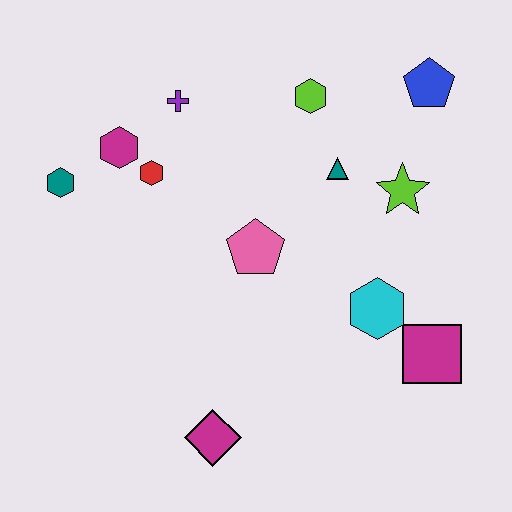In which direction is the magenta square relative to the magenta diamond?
The magenta square is to the right of the magenta diamond.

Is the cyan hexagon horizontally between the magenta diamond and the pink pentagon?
No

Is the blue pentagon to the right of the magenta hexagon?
Yes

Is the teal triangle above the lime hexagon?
No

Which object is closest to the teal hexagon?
The magenta hexagon is closest to the teal hexagon.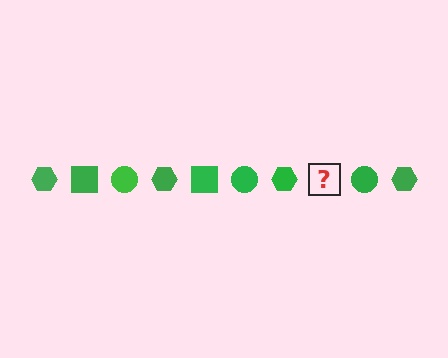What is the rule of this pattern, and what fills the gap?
The rule is that the pattern cycles through hexagon, square, circle shapes in green. The gap should be filled with a green square.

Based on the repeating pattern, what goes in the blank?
The blank should be a green square.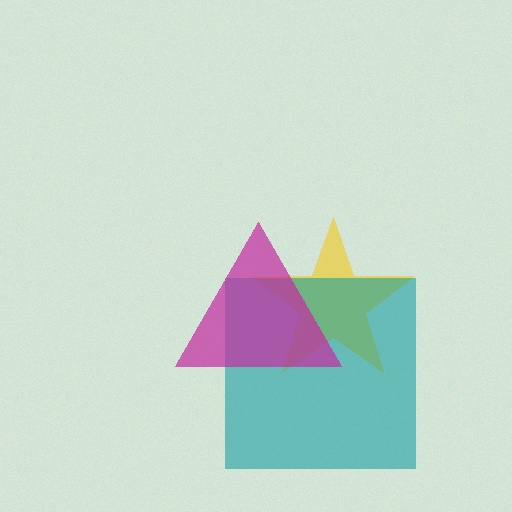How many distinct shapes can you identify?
There are 3 distinct shapes: a yellow star, a teal square, a magenta triangle.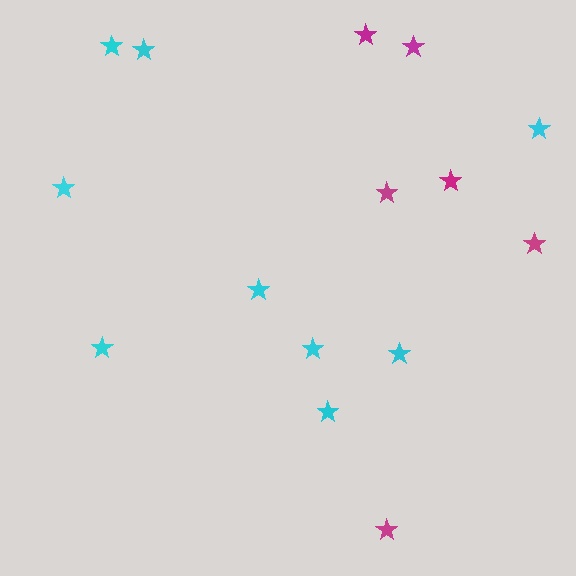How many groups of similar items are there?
There are 2 groups: one group of cyan stars (9) and one group of magenta stars (6).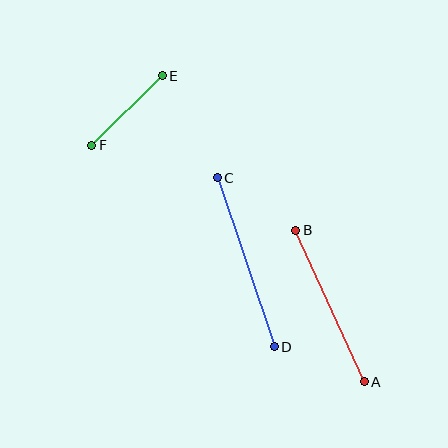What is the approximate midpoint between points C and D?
The midpoint is at approximately (246, 262) pixels.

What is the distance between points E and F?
The distance is approximately 99 pixels.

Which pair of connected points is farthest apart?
Points C and D are farthest apart.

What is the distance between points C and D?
The distance is approximately 179 pixels.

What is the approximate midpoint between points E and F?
The midpoint is at approximately (127, 110) pixels.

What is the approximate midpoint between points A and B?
The midpoint is at approximately (330, 306) pixels.